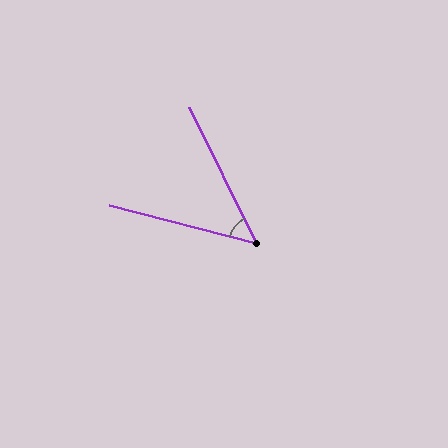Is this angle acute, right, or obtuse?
It is acute.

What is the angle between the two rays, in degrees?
Approximately 49 degrees.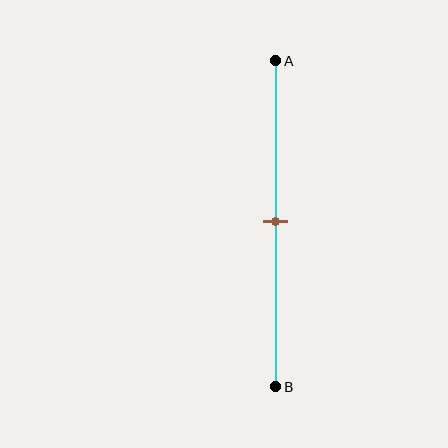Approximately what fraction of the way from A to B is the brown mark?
The brown mark is approximately 50% of the way from A to B.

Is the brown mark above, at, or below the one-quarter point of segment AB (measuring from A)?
The brown mark is below the one-quarter point of segment AB.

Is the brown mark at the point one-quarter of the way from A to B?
No, the mark is at about 50% from A, not at the 25% one-quarter point.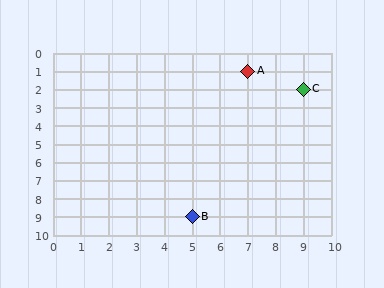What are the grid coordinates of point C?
Point C is at grid coordinates (9, 2).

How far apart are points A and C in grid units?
Points A and C are 2 columns and 1 row apart (about 2.2 grid units diagonally).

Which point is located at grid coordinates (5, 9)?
Point B is at (5, 9).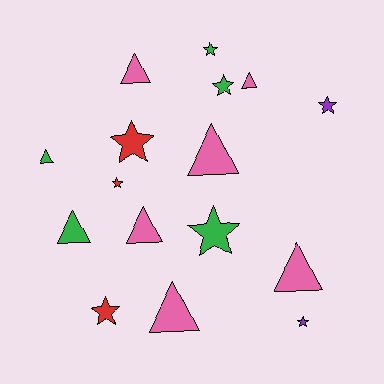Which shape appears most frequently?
Triangle, with 8 objects.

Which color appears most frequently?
Pink, with 6 objects.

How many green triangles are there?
There are 2 green triangles.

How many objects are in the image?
There are 16 objects.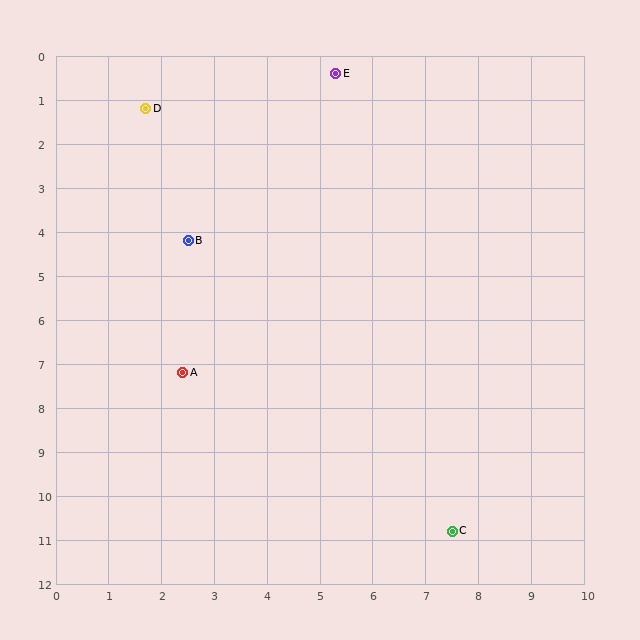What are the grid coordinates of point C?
Point C is at approximately (7.5, 10.8).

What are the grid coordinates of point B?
Point B is at approximately (2.5, 4.2).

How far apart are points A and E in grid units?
Points A and E are about 7.4 grid units apart.